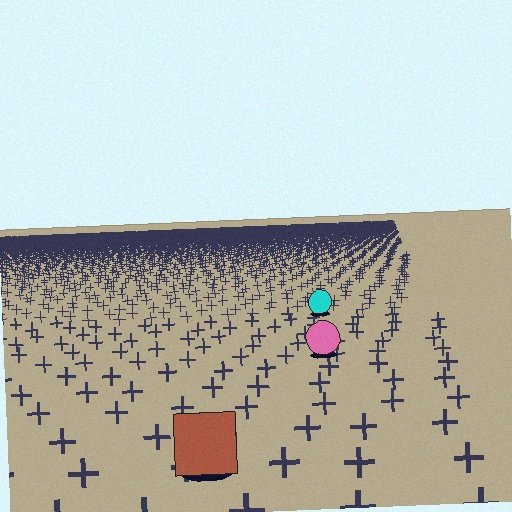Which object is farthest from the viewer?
The cyan circle is farthest from the viewer. It appears smaller and the ground texture around it is denser.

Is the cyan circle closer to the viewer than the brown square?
No. The brown square is closer — you can tell from the texture gradient: the ground texture is coarser near it.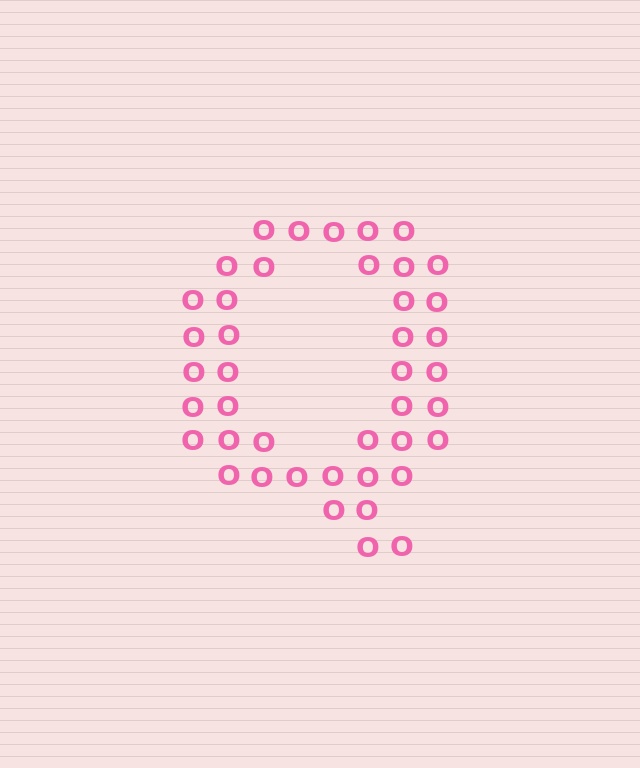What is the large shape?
The large shape is the letter Q.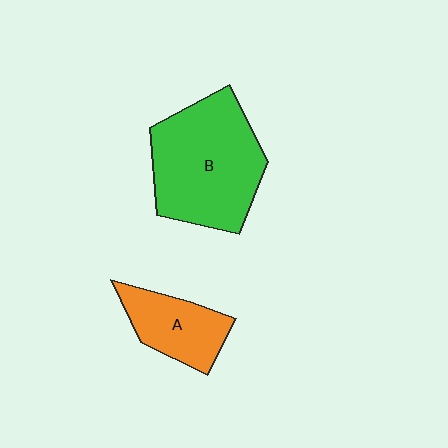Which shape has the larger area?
Shape B (green).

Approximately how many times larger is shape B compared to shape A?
Approximately 2.1 times.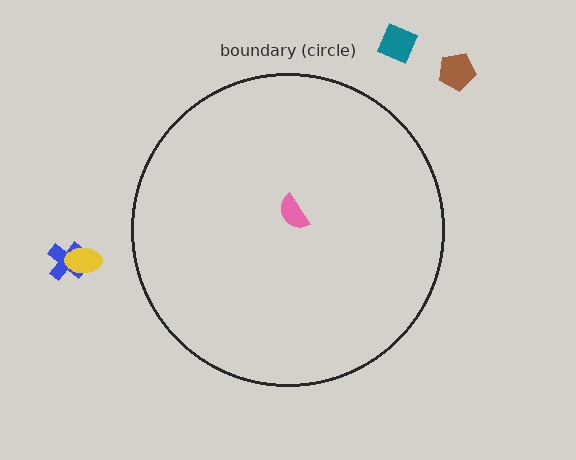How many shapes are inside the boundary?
1 inside, 4 outside.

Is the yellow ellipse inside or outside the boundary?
Outside.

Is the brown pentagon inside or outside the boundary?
Outside.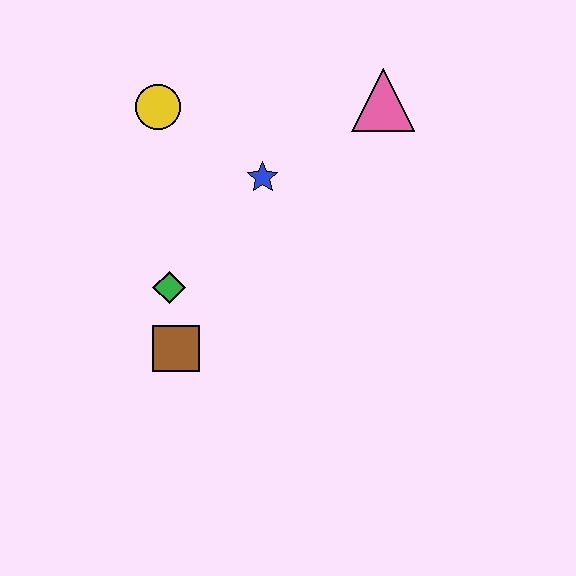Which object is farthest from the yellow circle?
The brown square is farthest from the yellow circle.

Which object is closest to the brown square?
The green diamond is closest to the brown square.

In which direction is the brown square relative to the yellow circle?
The brown square is below the yellow circle.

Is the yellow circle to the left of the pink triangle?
Yes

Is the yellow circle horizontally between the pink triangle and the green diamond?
No